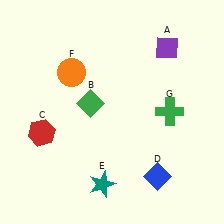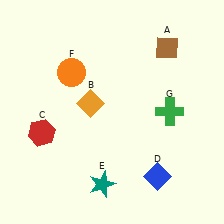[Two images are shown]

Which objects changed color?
A changed from purple to brown. B changed from green to orange.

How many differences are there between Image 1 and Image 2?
There are 2 differences between the two images.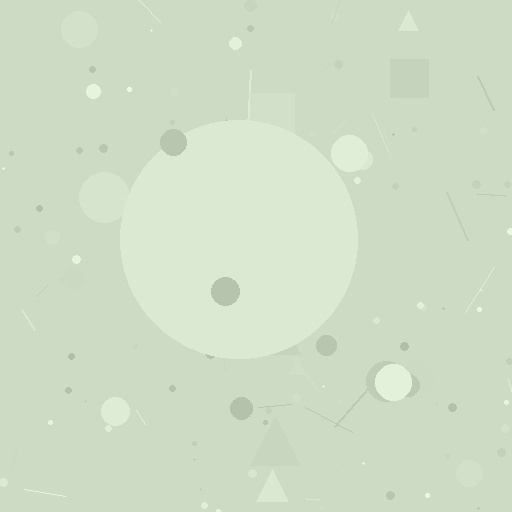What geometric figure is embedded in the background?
A circle is embedded in the background.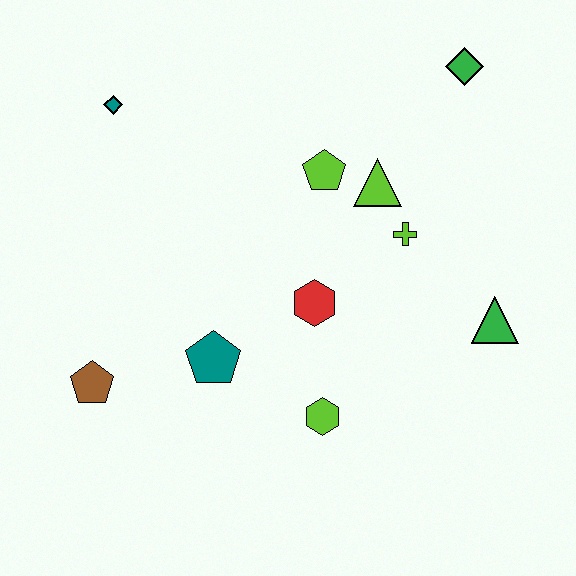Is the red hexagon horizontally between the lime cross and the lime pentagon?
No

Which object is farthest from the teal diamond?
The green triangle is farthest from the teal diamond.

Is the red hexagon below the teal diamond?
Yes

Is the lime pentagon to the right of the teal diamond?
Yes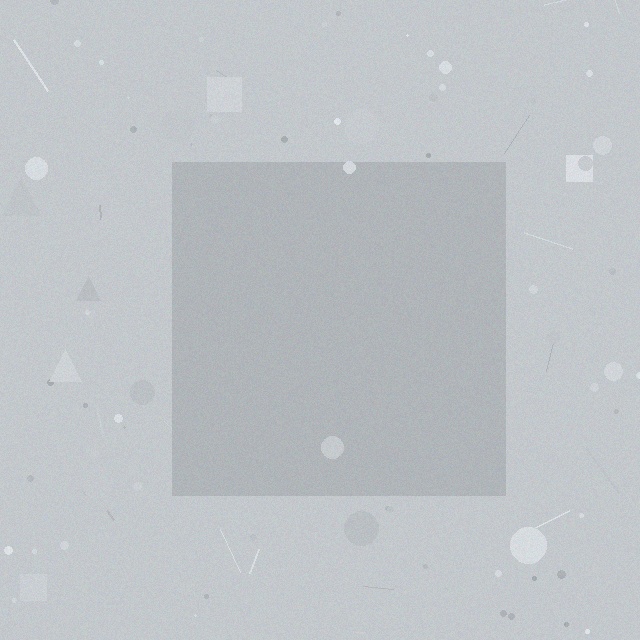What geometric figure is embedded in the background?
A square is embedded in the background.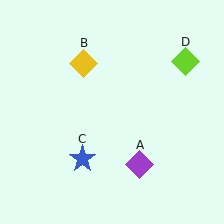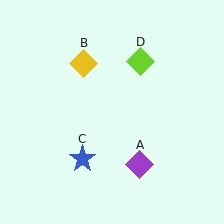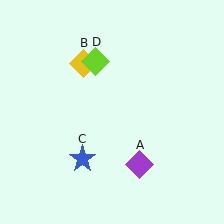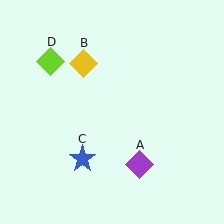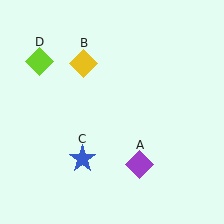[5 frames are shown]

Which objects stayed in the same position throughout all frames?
Purple diamond (object A) and yellow diamond (object B) and blue star (object C) remained stationary.